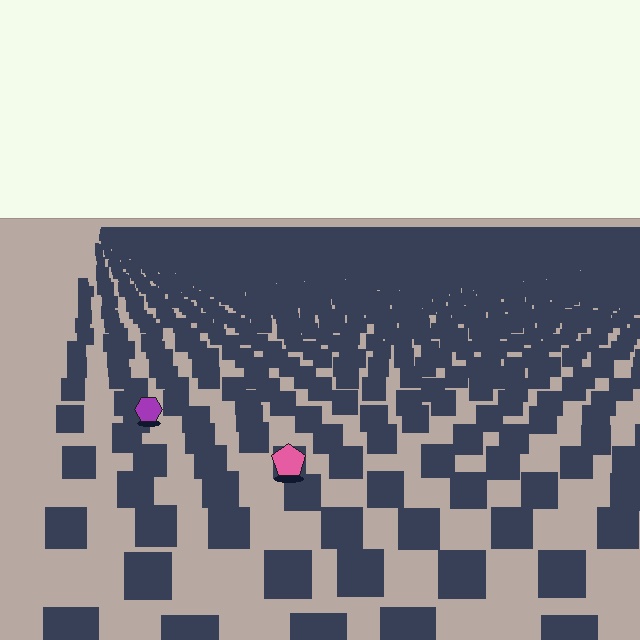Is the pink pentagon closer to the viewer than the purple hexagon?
Yes. The pink pentagon is closer — you can tell from the texture gradient: the ground texture is coarser near it.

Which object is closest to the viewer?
The pink pentagon is closest. The texture marks near it are larger and more spread out.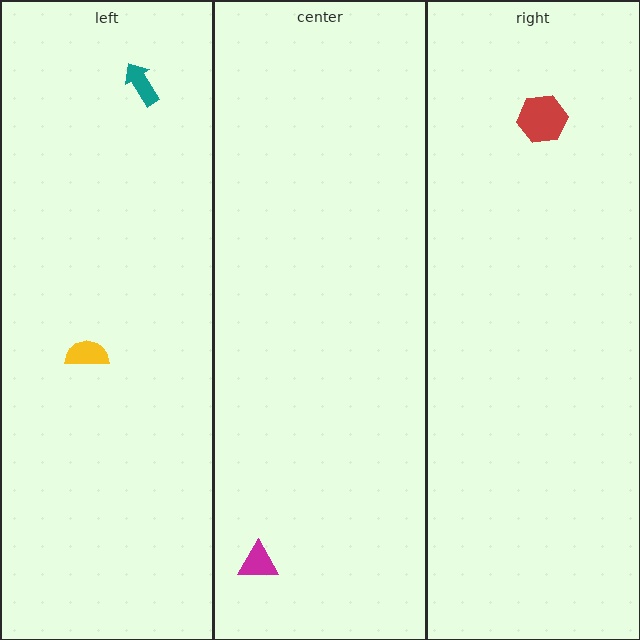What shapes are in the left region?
The yellow semicircle, the teal arrow.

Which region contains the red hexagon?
The right region.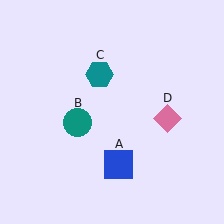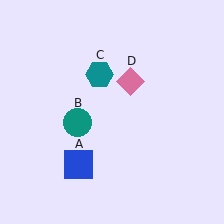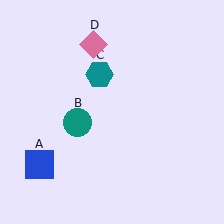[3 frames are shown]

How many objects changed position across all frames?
2 objects changed position: blue square (object A), pink diamond (object D).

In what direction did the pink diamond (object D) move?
The pink diamond (object D) moved up and to the left.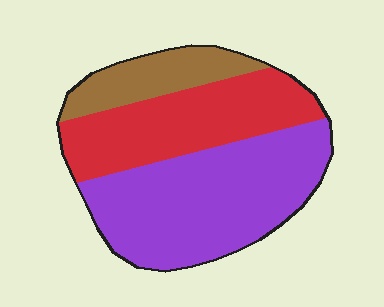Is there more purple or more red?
Purple.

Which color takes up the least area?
Brown, at roughly 15%.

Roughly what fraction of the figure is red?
Red covers 34% of the figure.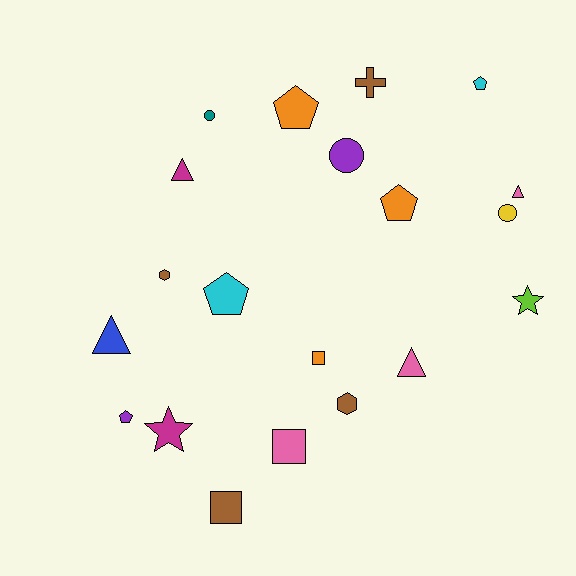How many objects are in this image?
There are 20 objects.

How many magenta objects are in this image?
There are 2 magenta objects.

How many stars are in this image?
There are 2 stars.